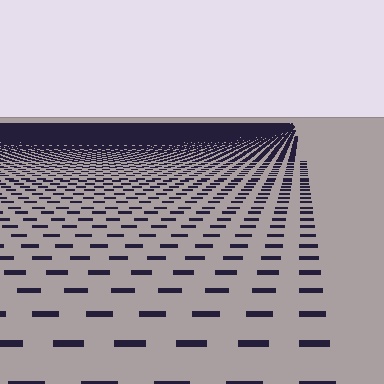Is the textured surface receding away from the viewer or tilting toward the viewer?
The surface is receding away from the viewer. Texture elements get smaller and denser toward the top.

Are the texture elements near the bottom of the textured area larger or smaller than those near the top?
Larger. Near the bottom, elements are closer to the viewer and appear at a bigger on-screen size.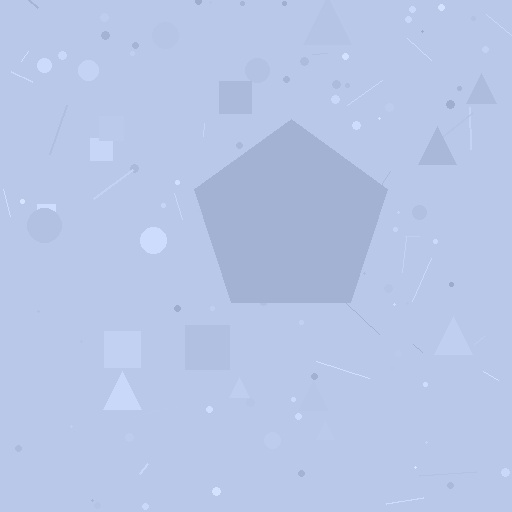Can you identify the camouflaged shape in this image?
The camouflaged shape is a pentagon.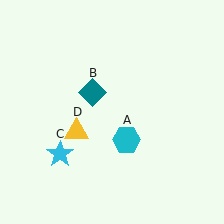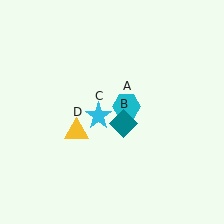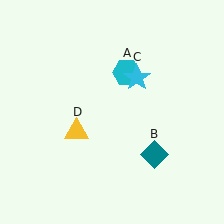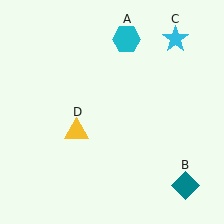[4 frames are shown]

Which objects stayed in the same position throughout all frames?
Yellow triangle (object D) remained stationary.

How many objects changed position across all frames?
3 objects changed position: cyan hexagon (object A), teal diamond (object B), cyan star (object C).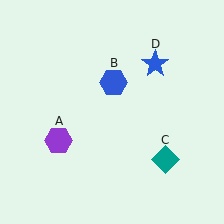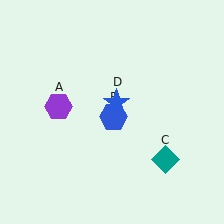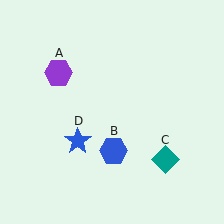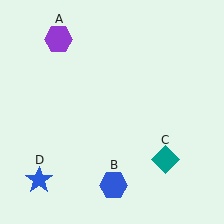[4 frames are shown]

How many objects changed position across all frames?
3 objects changed position: purple hexagon (object A), blue hexagon (object B), blue star (object D).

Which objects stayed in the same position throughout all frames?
Teal diamond (object C) remained stationary.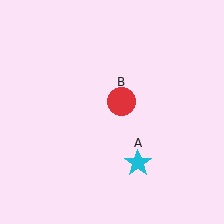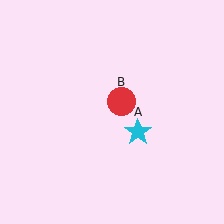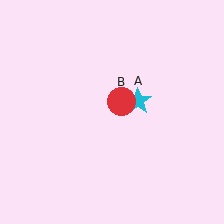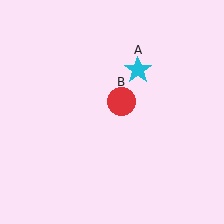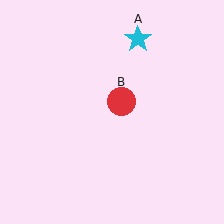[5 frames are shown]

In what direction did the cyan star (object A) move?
The cyan star (object A) moved up.